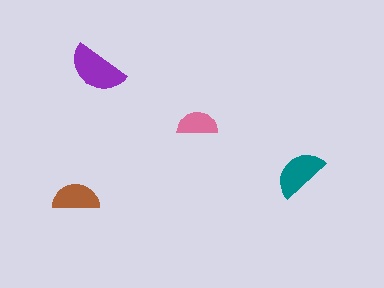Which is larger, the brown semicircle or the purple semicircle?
The purple one.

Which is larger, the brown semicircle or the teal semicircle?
The teal one.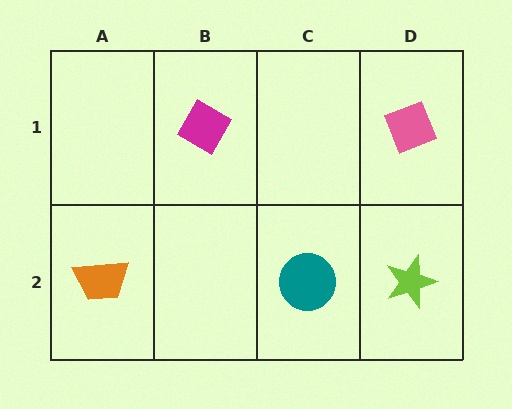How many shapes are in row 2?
3 shapes.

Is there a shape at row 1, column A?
No, that cell is empty.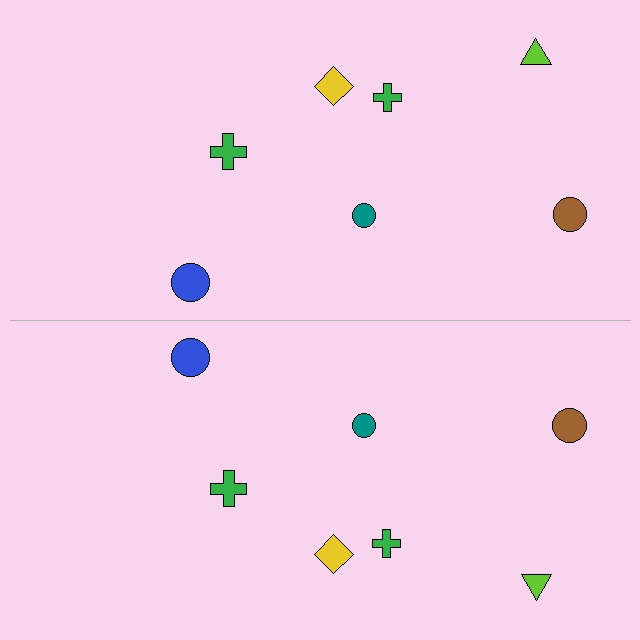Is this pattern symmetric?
Yes, this pattern has bilateral (reflection) symmetry.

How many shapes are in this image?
There are 14 shapes in this image.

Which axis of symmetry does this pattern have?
The pattern has a horizontal axis of symmetry running through the center of the image.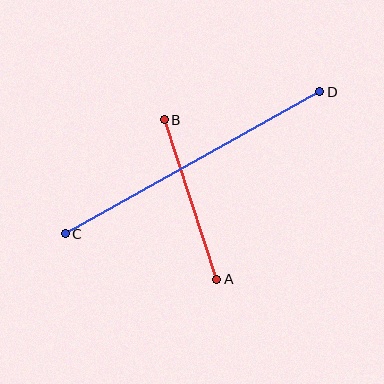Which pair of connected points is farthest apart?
Points C and D are farthest apart.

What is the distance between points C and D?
The distance is approximately 292 pixels.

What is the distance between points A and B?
The distance is approximately 168 pixels.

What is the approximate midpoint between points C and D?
The midpoint is at approximately (193, 163) pixels.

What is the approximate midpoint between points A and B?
The midpoint is at approximately (191, 200) pixels.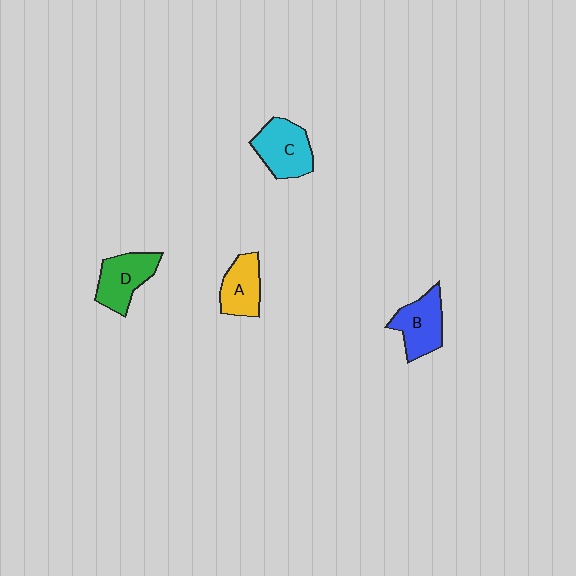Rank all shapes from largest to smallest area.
From largest to smallest: C (cyan), D (green), B (blue), A (yellow).